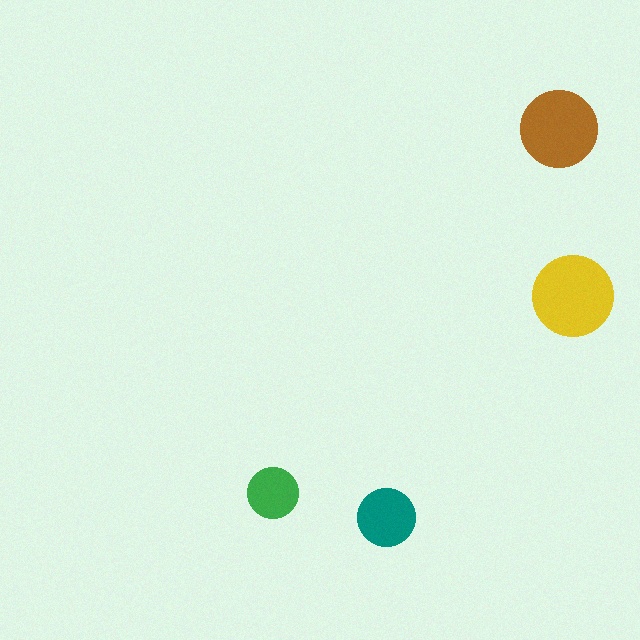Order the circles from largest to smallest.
the yellow one, the brown one, the teal one, the green one.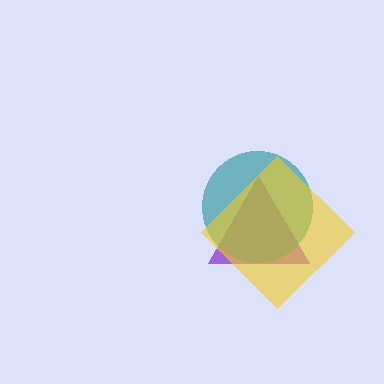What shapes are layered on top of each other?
The layered shapes are: a purple triangle, a teal circle, a yellow diamond.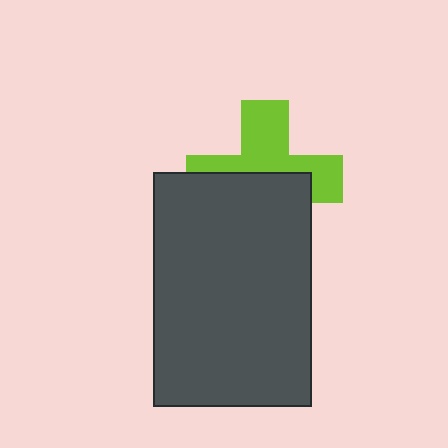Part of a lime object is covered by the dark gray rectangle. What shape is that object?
It is a cross.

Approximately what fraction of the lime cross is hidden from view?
Roughly 51% of the lime cross is hidden behind the dark gray rectangle.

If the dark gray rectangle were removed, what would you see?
You would see the complete lime cross.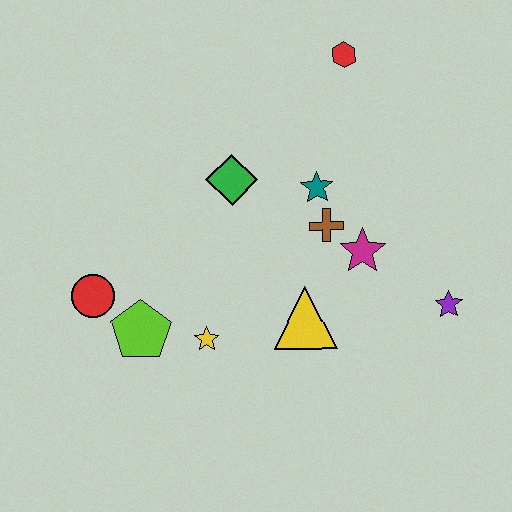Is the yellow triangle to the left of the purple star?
Yes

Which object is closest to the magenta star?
The brown cross is closest to the magenta star.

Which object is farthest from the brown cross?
The red circle is farthest from the brown cross.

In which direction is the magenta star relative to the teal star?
The magenta star is below the teal star.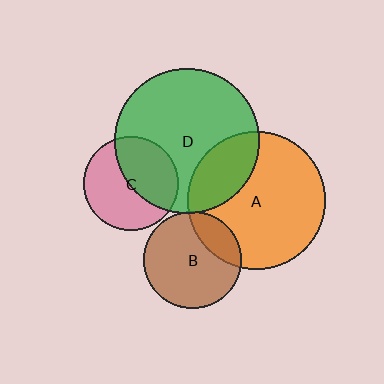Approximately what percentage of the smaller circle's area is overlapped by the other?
Approximately 5%.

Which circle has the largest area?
Circle D (green).